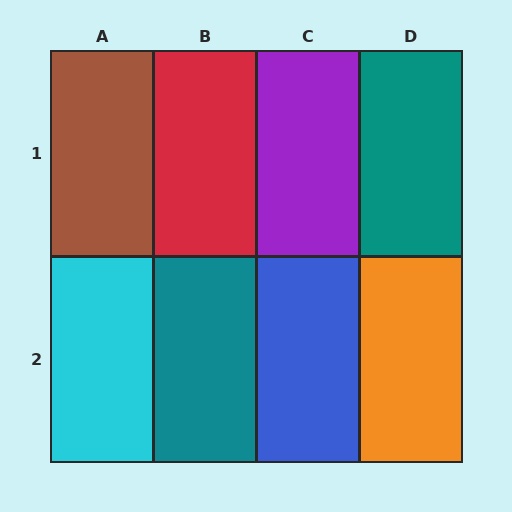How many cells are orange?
1 cell is orange.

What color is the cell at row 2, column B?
Teal.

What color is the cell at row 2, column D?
Orange.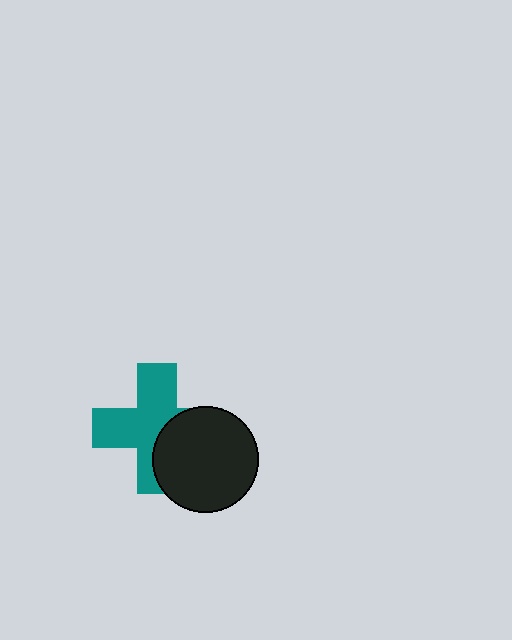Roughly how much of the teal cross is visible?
About half of it is visible (roughly 62%).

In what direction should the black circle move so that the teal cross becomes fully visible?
The black circle should move right. That is the shortest direction to clear the overlap and leave the teal cross fully visible.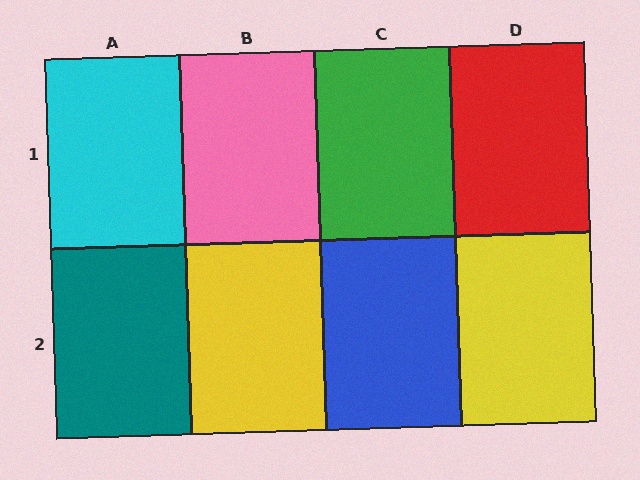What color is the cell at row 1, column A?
Cyan.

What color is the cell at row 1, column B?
Pink.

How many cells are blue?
1 cell is blue.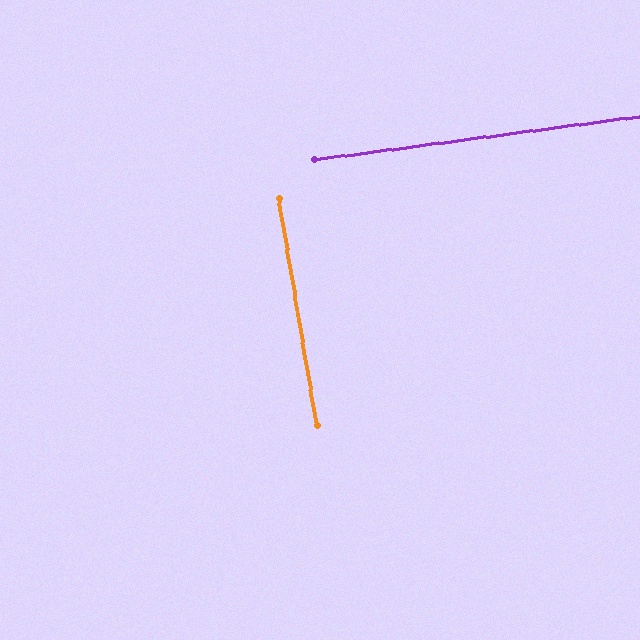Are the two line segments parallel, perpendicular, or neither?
Perpendicular — they meet at approximately 88°.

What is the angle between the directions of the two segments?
Approximately 88 degrees.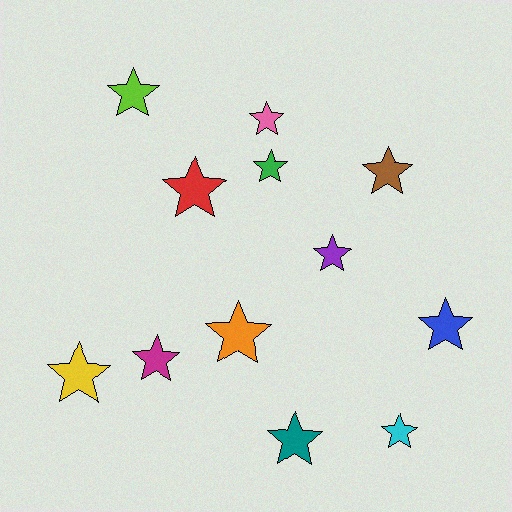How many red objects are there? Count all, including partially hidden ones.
There is 1 red object.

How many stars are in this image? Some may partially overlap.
There are 12 stars.